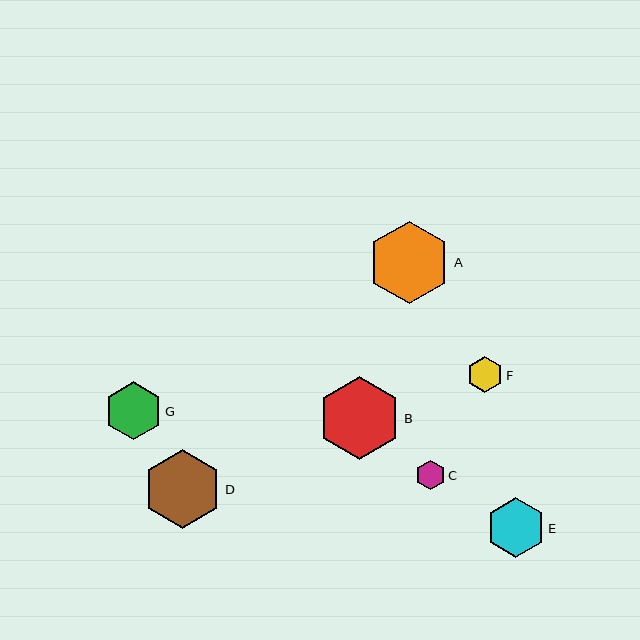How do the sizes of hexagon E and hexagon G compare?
Hexagon E and hexagon G are approximately the same size.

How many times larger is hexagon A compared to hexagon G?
Hexagon A is approximately 1.4 times the size of hexagon G.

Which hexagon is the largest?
Hexagon A is the largest with a size of approximately 83 pixels.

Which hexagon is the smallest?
Hexagon C is the smallest with a size of approximately 29 pixels.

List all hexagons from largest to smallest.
From largest to smallest: A, B, D, E, G, F, C.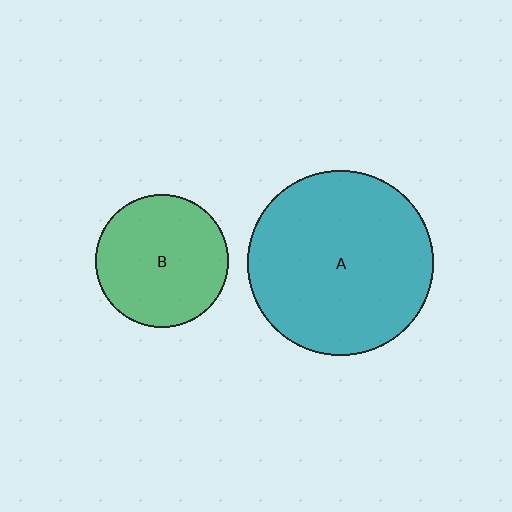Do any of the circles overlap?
No, none of the circles overlap.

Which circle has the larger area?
Circle A (teal).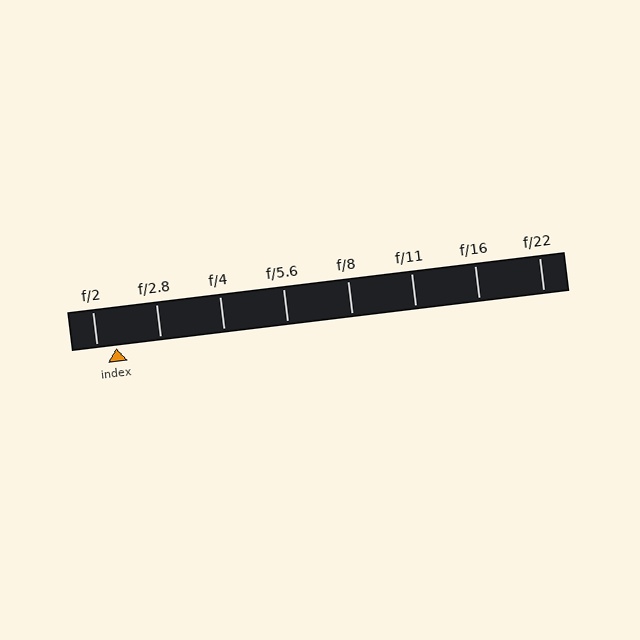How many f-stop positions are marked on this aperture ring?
There are 8 f-stop positions marked.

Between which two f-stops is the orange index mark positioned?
The index mark is between f/2 and f/2.8.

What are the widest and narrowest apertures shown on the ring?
The widest aperture shown is f/2 and the narrowest is f/22.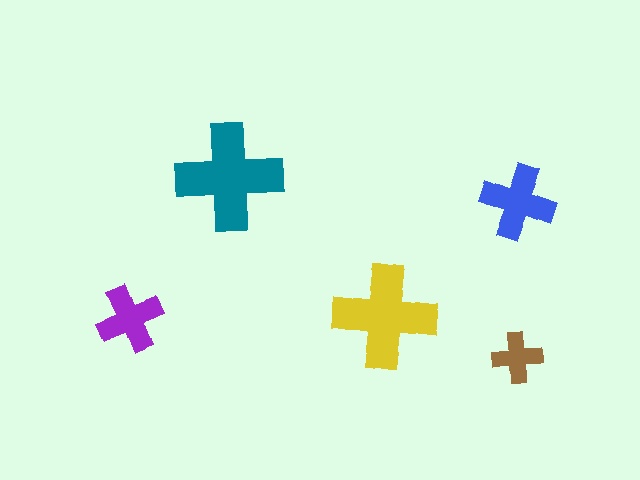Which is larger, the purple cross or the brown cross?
The purple one.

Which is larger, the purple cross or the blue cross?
The blue one.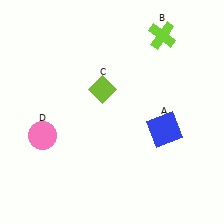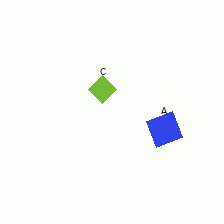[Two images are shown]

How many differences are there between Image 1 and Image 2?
There are 2 differences between the two images.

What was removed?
The pink circle (D), the lime cross (B) were removed in Image 2.